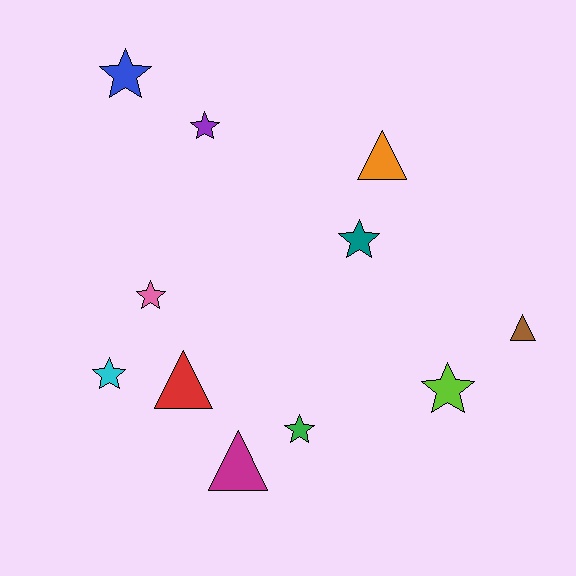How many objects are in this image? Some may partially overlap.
There are 11 objects.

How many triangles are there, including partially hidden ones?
There are 4 triangles.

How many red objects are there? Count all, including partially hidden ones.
There is 1 red object.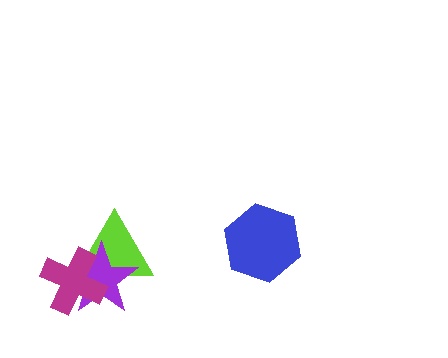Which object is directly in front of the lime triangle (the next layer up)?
The purple star is directly in front of the lime triangle.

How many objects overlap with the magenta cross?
2 objects overlap with the magenta cross.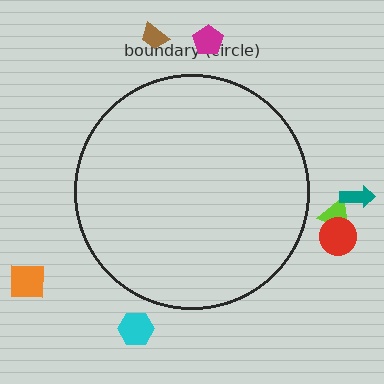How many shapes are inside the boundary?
0 inside, 7 outside.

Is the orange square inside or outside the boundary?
Outside.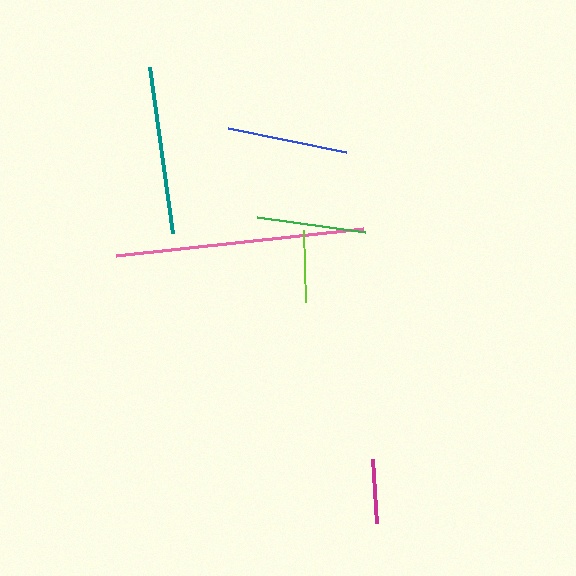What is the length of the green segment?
The green segment is approximately 109 pixels long.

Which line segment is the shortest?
The magenta line is the shortest at approximately 64 pixels.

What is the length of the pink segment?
The pink segment is approximately 249 pixels long.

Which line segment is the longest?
The pink line is the longest at approximately 249 pixels.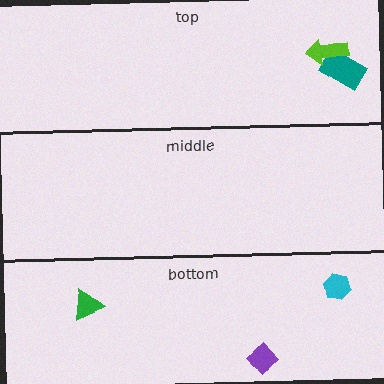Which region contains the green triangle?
The bottom region.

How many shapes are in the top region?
2.